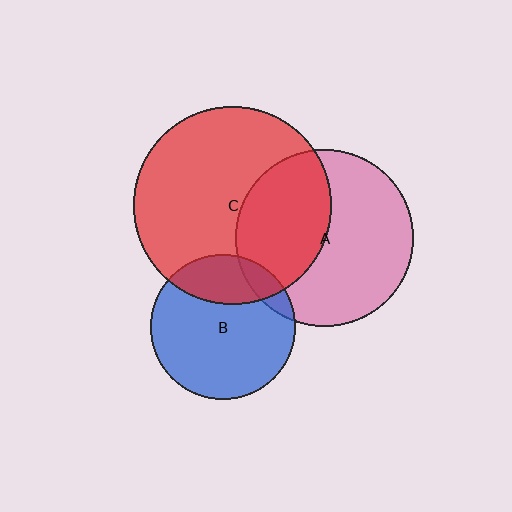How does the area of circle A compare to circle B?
Approximately 1.5 times.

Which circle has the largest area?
Circle C (red).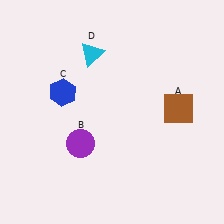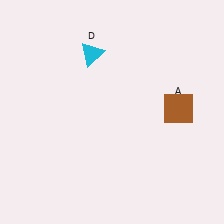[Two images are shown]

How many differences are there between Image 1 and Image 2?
There are 2 differences between the two images.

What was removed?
The purple circle (B), the blue hexagon (C) were removed in Image 2.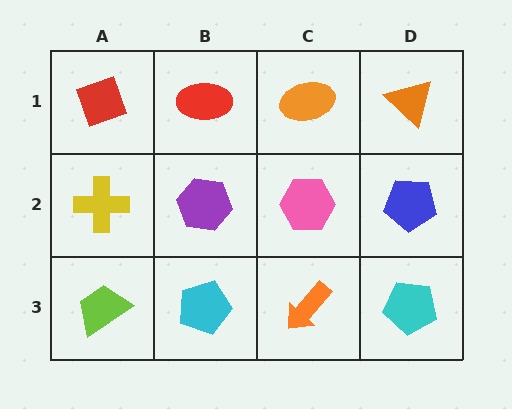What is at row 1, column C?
An orange ellipse.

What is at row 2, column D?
A blue pentagon.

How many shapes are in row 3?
4 shapes.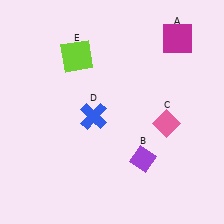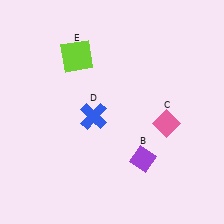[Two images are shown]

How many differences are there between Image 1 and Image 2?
There is 1 difference between the two images.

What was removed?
The magenta square (A) was removed in Image 2.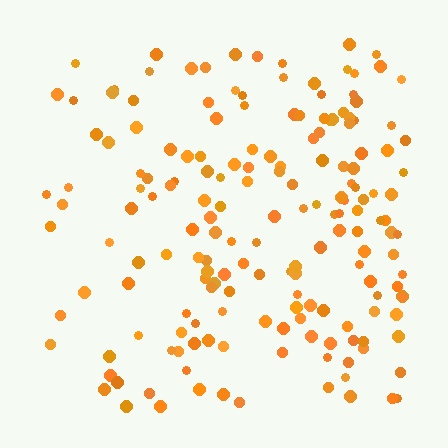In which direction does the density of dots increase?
From left to right, with the right side densest.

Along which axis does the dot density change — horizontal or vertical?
Horizontal.